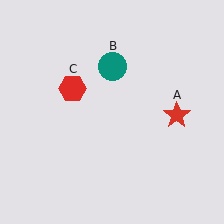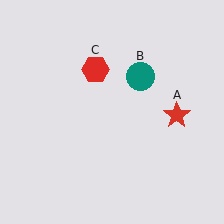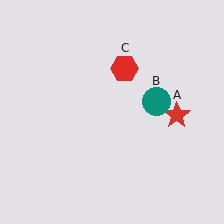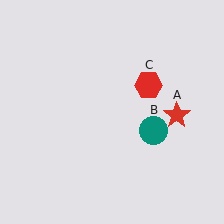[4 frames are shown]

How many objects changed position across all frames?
2 objects changed position: teal circle (object B), red hexagon (object C).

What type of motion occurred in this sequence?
The teal circle (object B), red hexagon (object C) rotated clockwise around the center of the scene.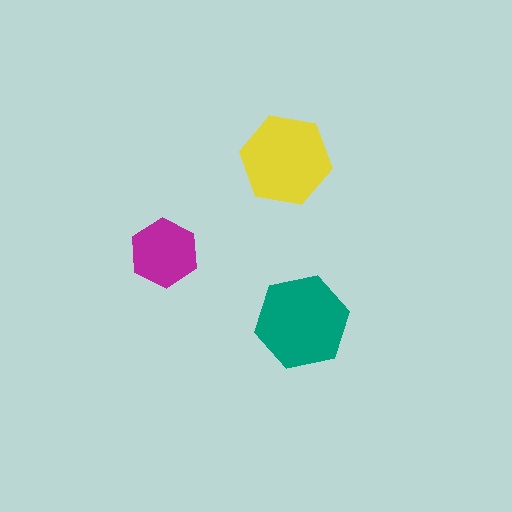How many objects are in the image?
There are 3 objects in the image.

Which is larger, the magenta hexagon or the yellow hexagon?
The yellow one.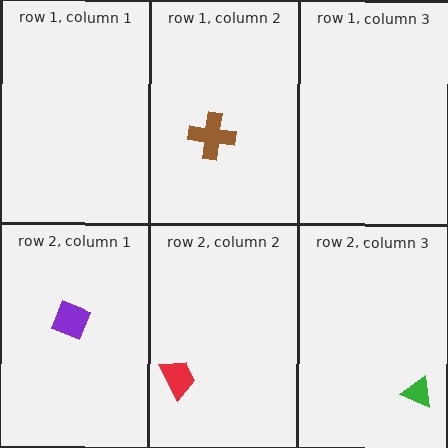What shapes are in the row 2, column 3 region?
The green triangle.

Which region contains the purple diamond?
The row 2, column 1 region.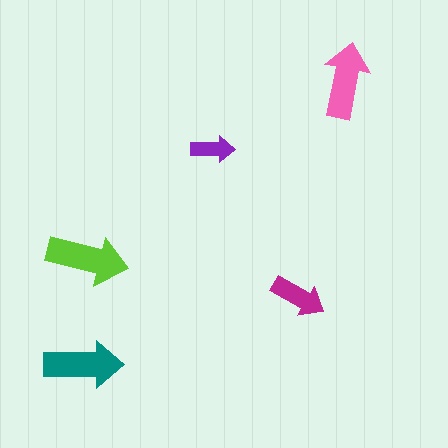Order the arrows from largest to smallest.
the lime one, the teal one, the pink one, the magenta one, the purple one.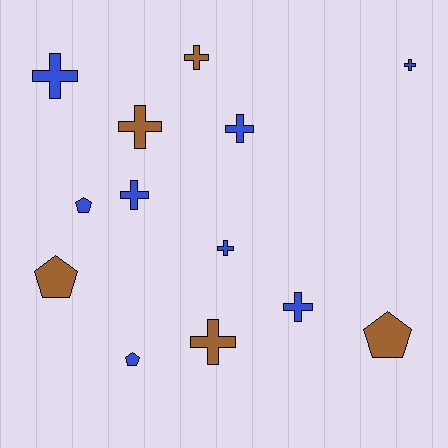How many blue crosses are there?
There are 6 blue crosses.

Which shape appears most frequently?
Cross, with 9 objects.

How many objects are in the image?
There are 13 objects.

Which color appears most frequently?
Blue, with 8 objects.